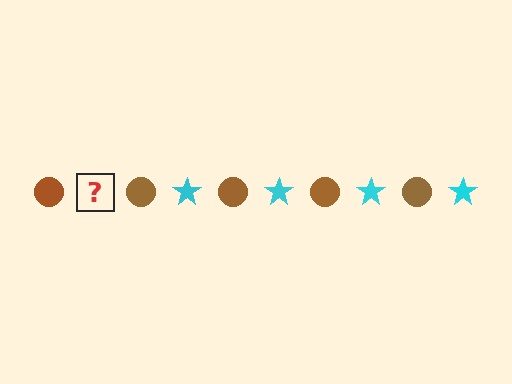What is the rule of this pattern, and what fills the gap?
The rule is that the pattern alternates between brown circle and cyan star. The gap should be filled with a cyan star.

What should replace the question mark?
The question mark should be replaced with a cyan star.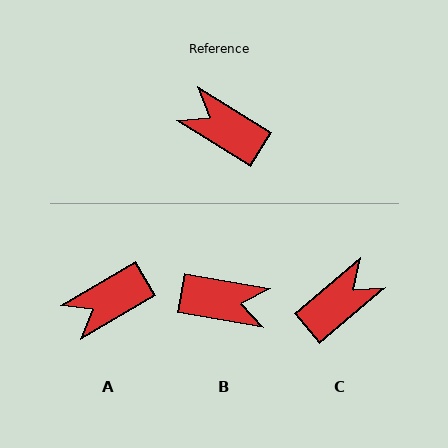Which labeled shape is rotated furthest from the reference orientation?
B, about 158 degrees away.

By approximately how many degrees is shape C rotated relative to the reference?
Approximately 108 degrees clockwise.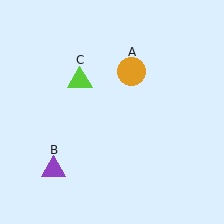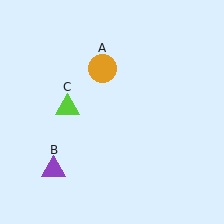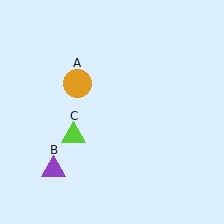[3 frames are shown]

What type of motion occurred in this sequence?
The orange circle (object A), lime triangle (object C) rotated counterclockwise around the center of the scene.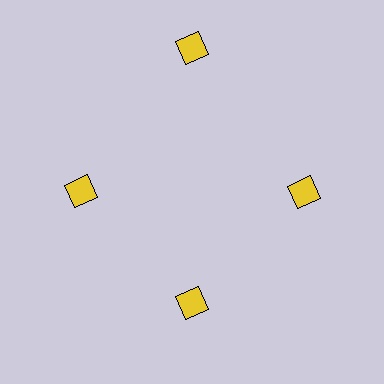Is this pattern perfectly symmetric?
No. The 4 yellow diamonds are arranged in a ring, but one element near the 12 o'clock position is pushed outward from the center, breaking the 4-fold rotational symmetry.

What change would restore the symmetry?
The symmetry would be restored by moving it inward, back onto the ring so that all 4 diamonds sit at equal angles and equal distance from the center.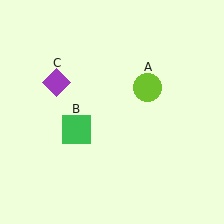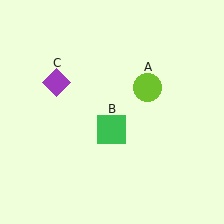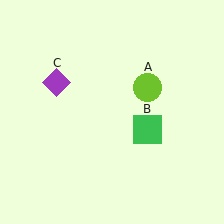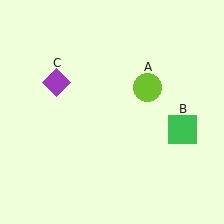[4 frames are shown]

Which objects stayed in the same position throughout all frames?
Lime circle (object A) and purple diamond (object C) remained stationary.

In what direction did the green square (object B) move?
The green square (object B) moved right.